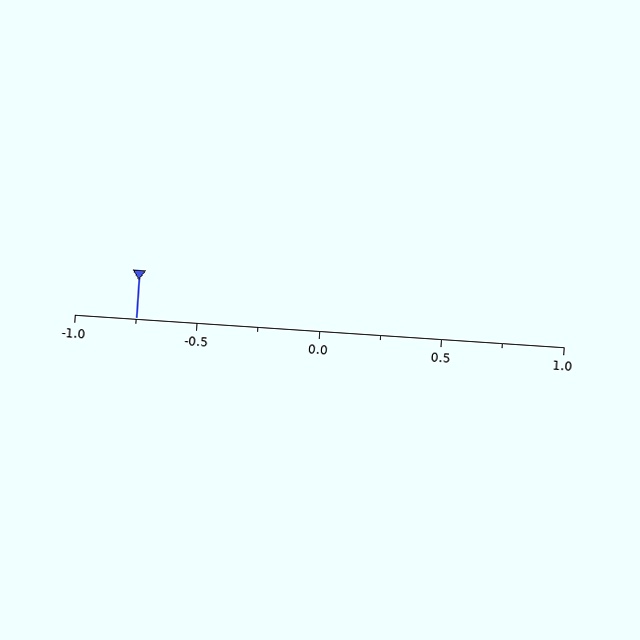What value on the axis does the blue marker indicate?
The marker indicates approximately -0.75.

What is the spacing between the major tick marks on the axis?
The major ticks are spaced 0.5 apart.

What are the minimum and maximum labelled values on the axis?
The axis runs from -1.0 to 1.0.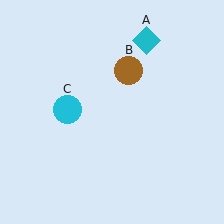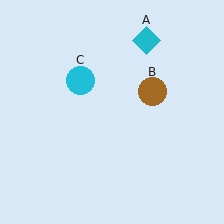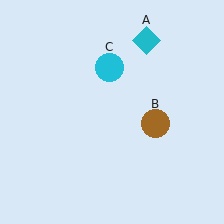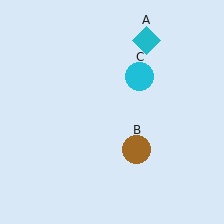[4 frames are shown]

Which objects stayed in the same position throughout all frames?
Cyan diamond (object A) remained stationary.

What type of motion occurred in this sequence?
The brown circle (object B), cyan circle (object C) rotated clockwise around the center of the scene.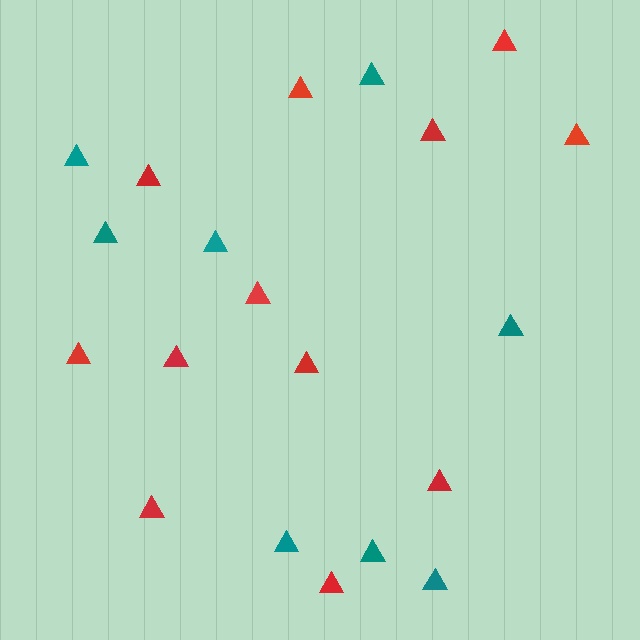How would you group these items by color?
There are 2 groups: one group of teal triangles (8) and one group of red triangles (12).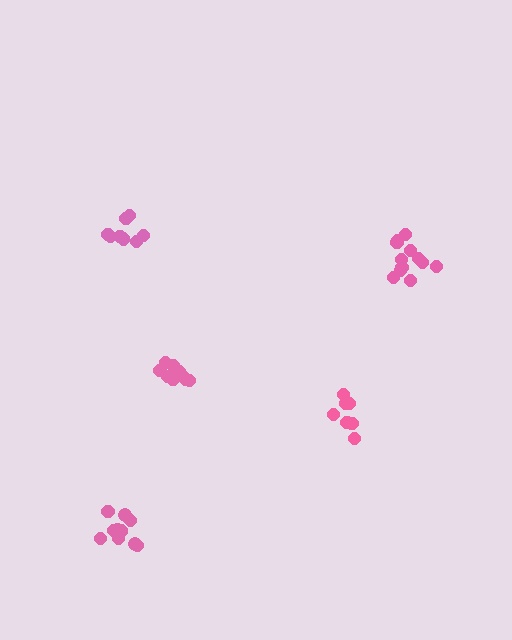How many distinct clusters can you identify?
There are 5 distinct clusters.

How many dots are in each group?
Group 1: 7 dots, Group 2: 11 dots, Group 3: 9 dots, Group 4: 13 dots, Group 5: 12 dots (52 total).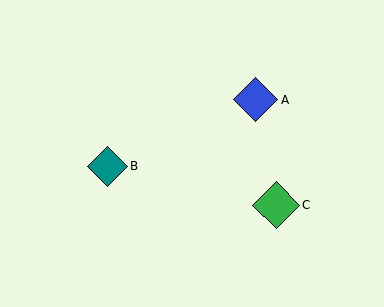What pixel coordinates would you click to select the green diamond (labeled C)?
Click at (276, 205) to select the green diamond C.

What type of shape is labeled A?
Shape A is a blue diamond.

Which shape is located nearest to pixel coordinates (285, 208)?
The green diamond (labeled C) at (276, 205) is nearest to that location.